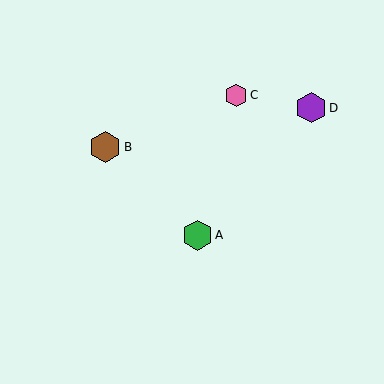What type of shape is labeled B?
Shape B is a brown hexagon.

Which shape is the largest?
The brown hexagon (labeled B) is the largest.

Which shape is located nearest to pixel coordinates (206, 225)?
The green hexagon (labeled A) at (197, 235) is nearest to that location.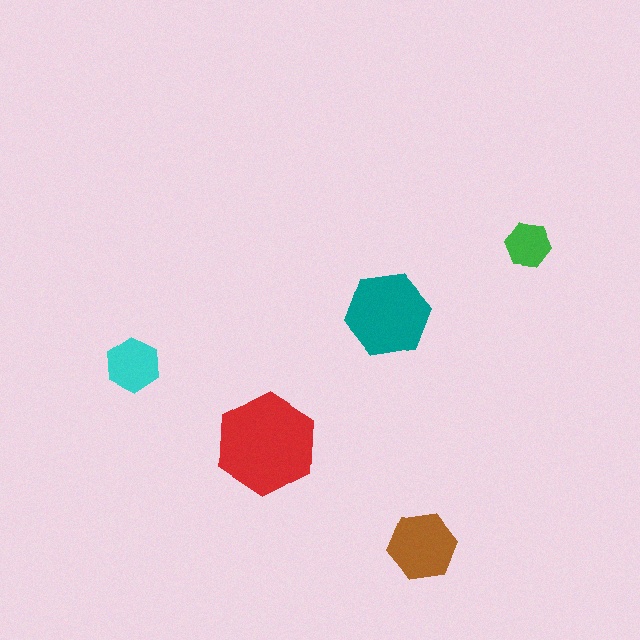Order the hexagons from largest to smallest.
the red one, the teal one, the brown one, the cyan one, the green one.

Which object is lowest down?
The brown hexagon is bottommost.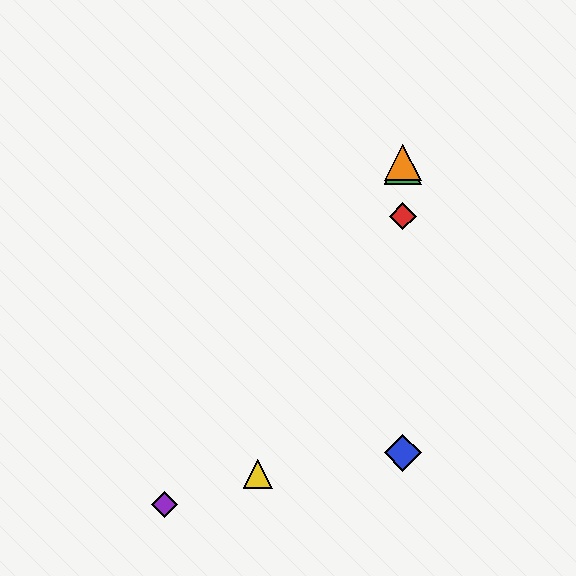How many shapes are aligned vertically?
4 shapes (the red diamond, the blue diamond, the green triangle, the orange triangle) are aligned vertically.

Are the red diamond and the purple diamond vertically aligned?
No, the red diamond is at x≈403 and the purple diamond is at x≈164.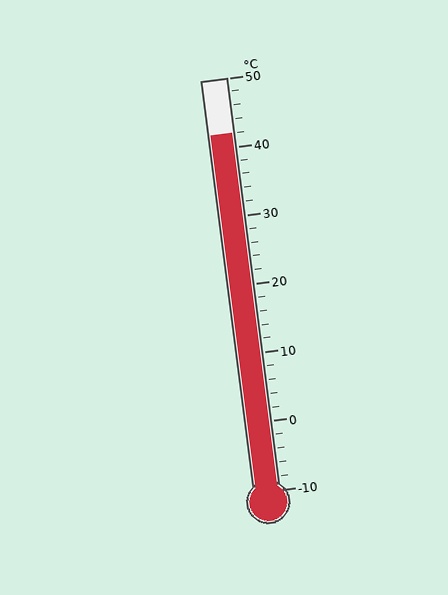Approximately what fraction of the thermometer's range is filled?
The thermometer is filled to approximately 85% of its range.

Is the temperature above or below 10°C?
The temperature is above 10°C.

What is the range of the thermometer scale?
The thermometer scale ranges from -10°C to 50°C.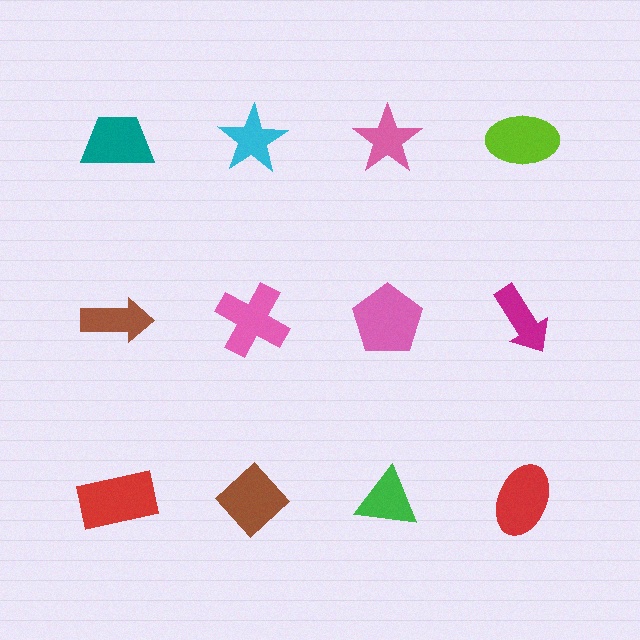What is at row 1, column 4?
A lime ellipse.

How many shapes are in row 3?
4 shapes.